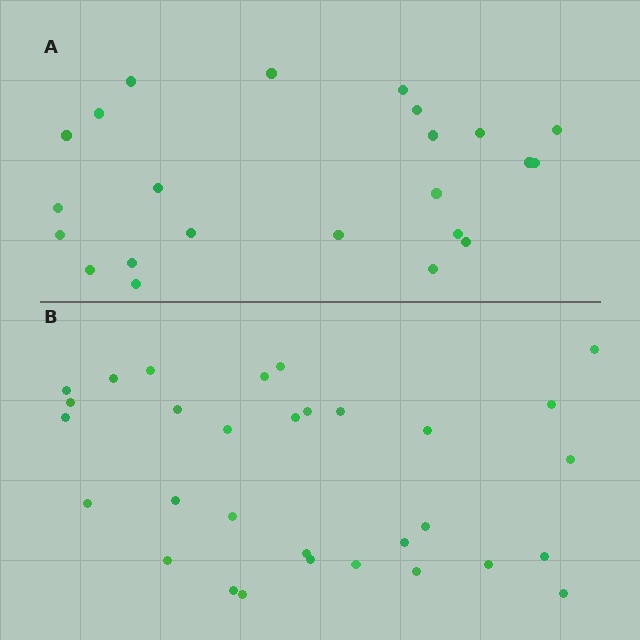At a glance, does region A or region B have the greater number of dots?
Region B (the bottom region) has more dots.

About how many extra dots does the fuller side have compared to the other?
Region B has roughly 8 or so more dots than region A.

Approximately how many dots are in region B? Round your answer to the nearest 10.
About 30 dots. (The exact count is 31, which rounds to 30.)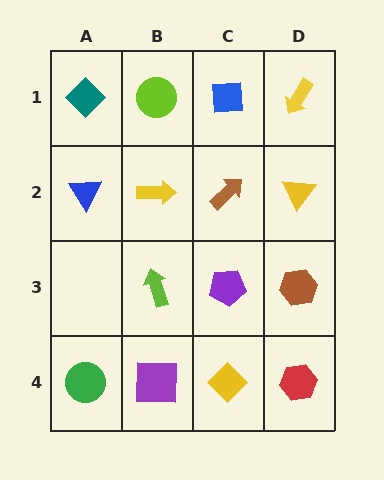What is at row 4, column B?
A purple square.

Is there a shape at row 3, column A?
No, that cell is empty.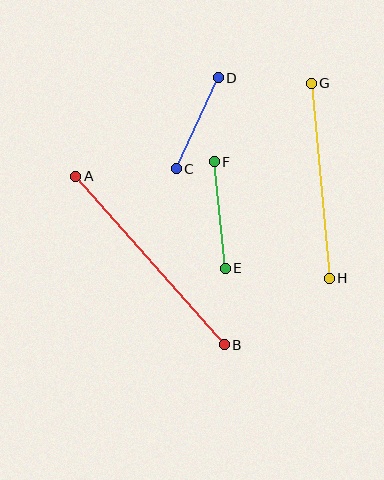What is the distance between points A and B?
The distance is approximately 225 pixels.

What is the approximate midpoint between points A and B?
The midpoint is at approximately (150, 261) pixels.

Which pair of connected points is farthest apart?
Points A and B are farthest apart.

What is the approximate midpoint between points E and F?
The midpoint is at approximately (220, 215) pixels.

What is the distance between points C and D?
The distance is approximately 101 pixels.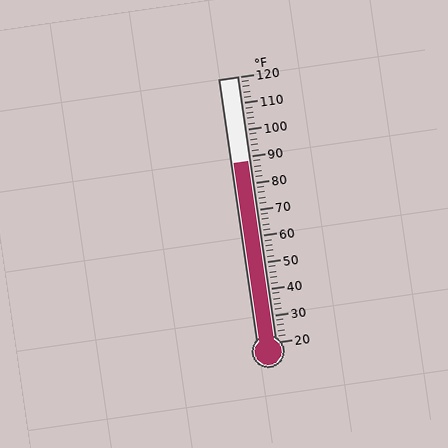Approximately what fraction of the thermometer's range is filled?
The thermometer is filled to approximately 70% of its range.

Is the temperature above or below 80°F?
The temperature is above 80°F.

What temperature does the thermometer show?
The thermometer shows approximately 88°F.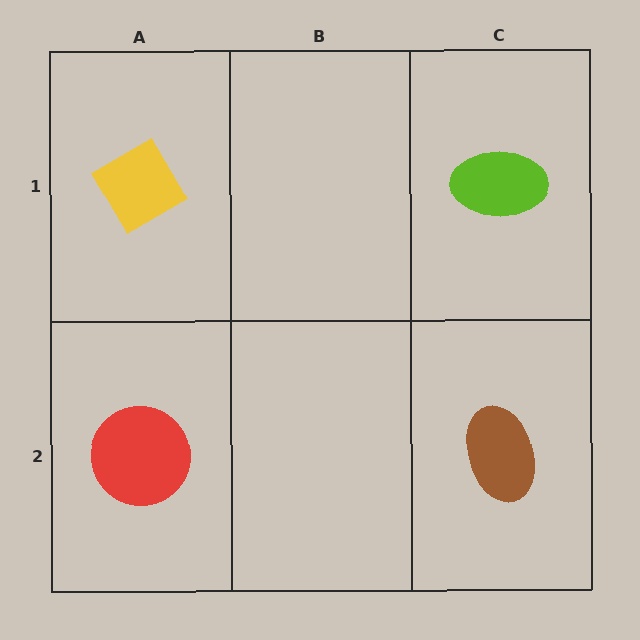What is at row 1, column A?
A yellow diamond.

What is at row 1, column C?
A lime ellipse.